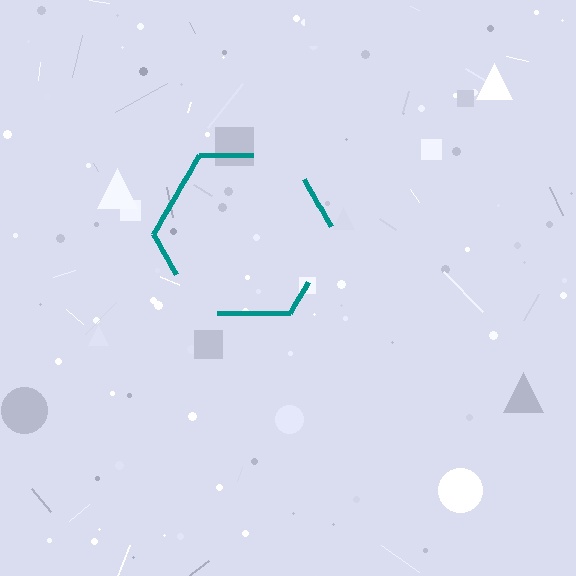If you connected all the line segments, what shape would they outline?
They would outline a hexagon.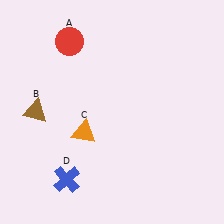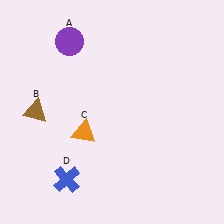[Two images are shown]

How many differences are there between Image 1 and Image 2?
There is 1 difference between the two images.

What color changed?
The circle (A) changed from red in Image 1 to purple in Image 2.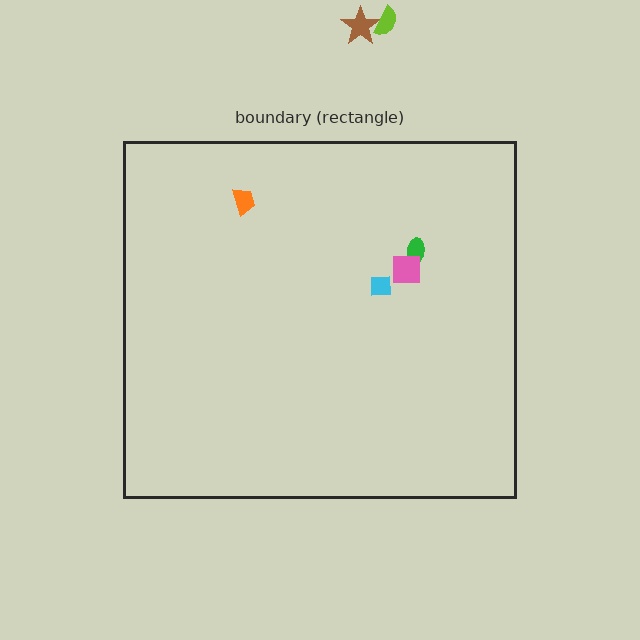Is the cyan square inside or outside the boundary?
Inside.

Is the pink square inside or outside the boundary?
Inside.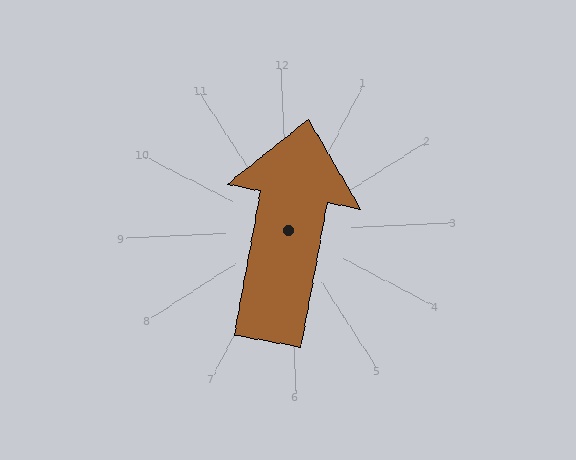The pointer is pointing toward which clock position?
Roughly 12 o'clock.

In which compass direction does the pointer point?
North.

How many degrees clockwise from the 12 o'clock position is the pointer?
Approximately 13 degrees.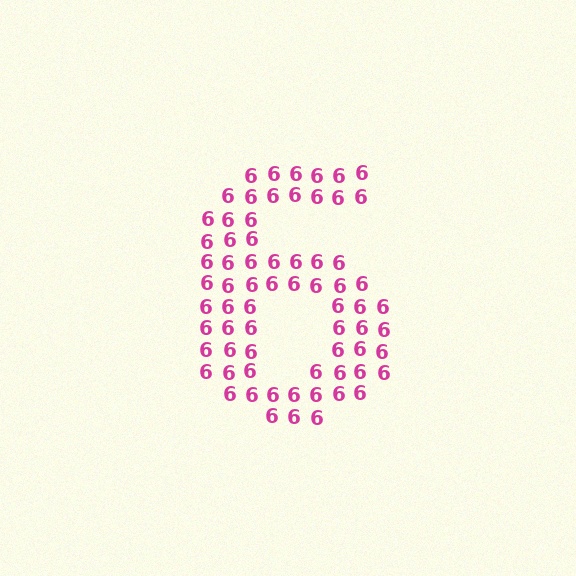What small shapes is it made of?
It is made of small digit 6's.